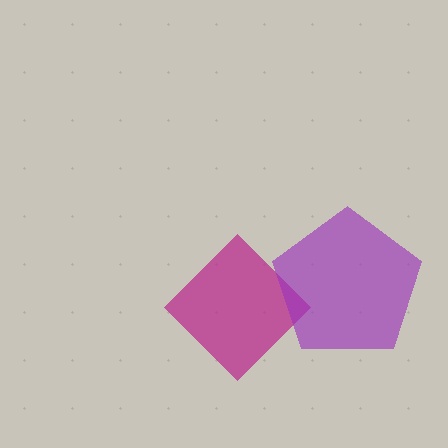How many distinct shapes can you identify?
There are 2 distinct shapes: a magenta diamond, a purple pentagon.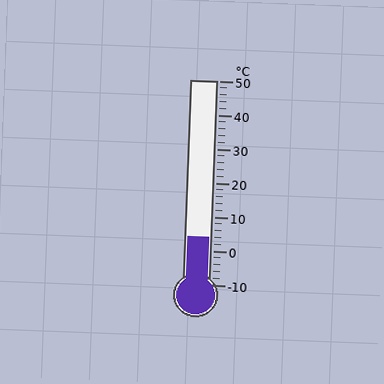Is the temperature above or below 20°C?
The temperature is below 20°C.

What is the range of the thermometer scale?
The thermometer scale ranges from -10°C to 50°C.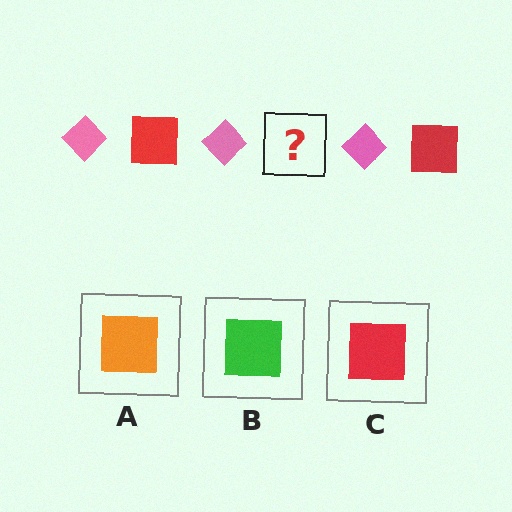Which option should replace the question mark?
Option C.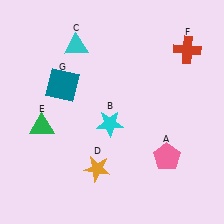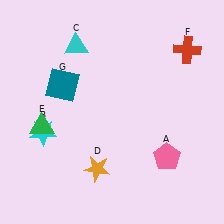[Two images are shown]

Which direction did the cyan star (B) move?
The cyan star (B) moved left.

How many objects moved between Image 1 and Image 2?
1 object moved between the two images.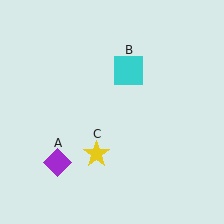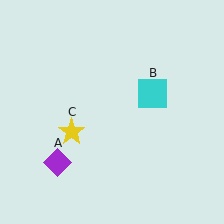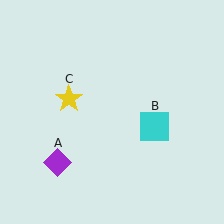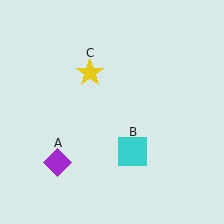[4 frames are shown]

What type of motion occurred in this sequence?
The cyan square (object B), yellow star (object C) rotated clockwise around the center of the scene.